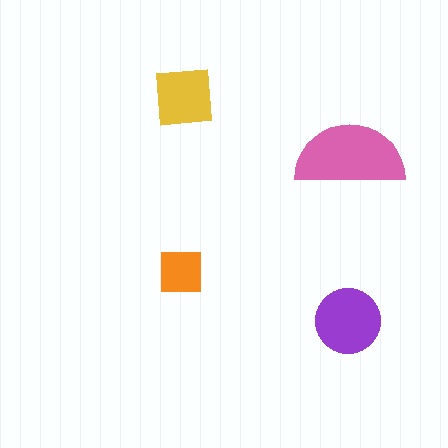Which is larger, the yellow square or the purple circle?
The purple circle.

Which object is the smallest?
The orange square.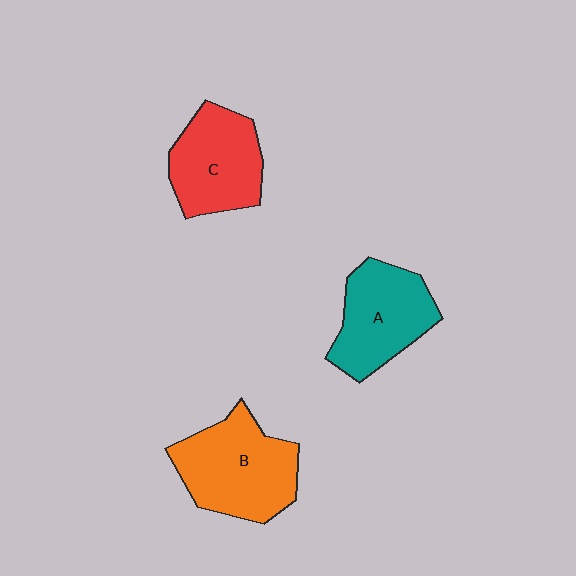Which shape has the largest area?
Shape B (orange).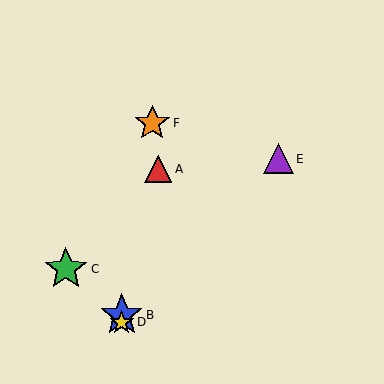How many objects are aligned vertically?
2 objects (B, D) are aligned vertically.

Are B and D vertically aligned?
Yes, both are at x≈122.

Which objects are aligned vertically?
Objects B, D are aligned vertically.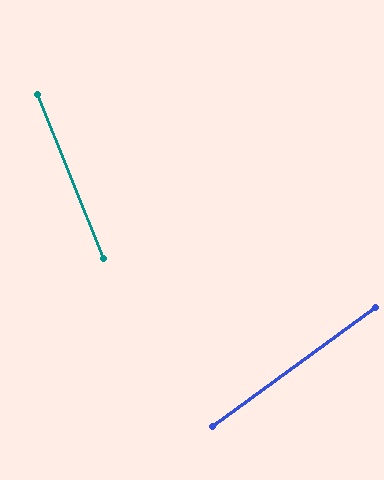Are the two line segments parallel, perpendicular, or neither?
Neither parallel nor perpendicular — they differ by about 76°.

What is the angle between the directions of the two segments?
Approximately 76 degrees.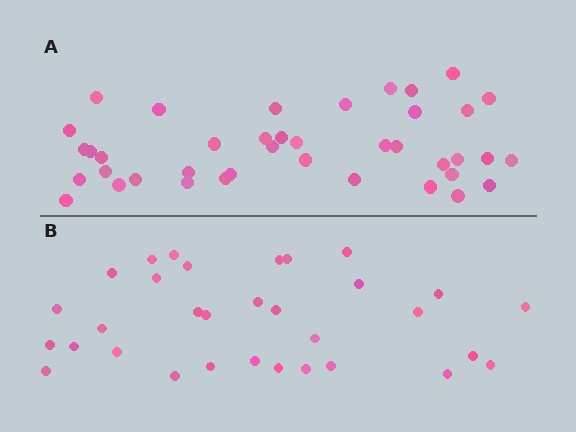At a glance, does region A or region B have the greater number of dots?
Region A (the top region) has more dots.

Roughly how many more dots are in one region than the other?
Region A has roughly 8 or so more dots than region B.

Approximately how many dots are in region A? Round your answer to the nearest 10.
About 40 dots.